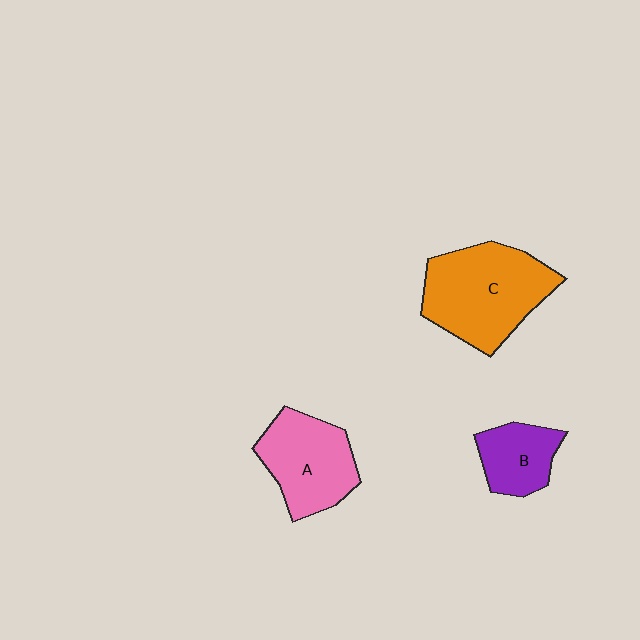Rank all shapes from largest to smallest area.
From largest to smallest: C (orange), A (pink), B (purple).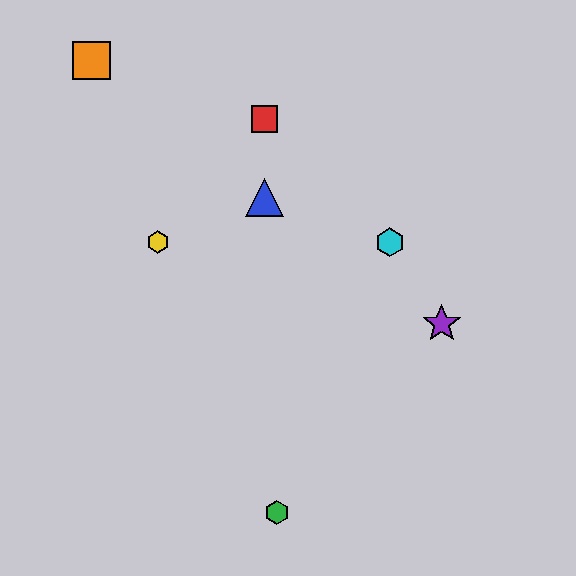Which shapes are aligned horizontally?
The yellow hexagon, the cyan hexagon are aligned horizontally.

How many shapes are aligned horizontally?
2 shapes (the yellow hexagon, the cyan hexagon) are aligned horizontally.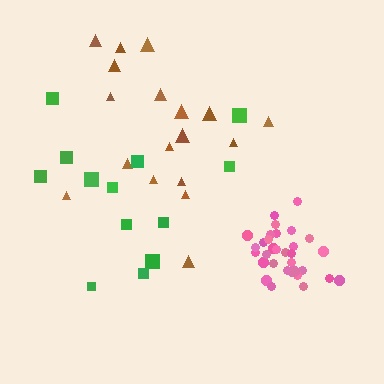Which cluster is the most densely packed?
Pink.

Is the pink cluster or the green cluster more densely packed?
Pink.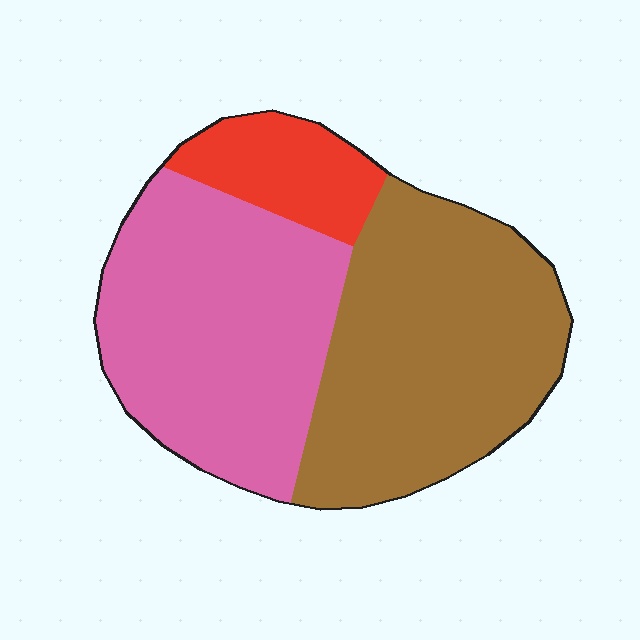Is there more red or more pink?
Pink.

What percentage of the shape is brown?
Brown covers 45% of the shape.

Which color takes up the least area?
Red, at roughly 15%.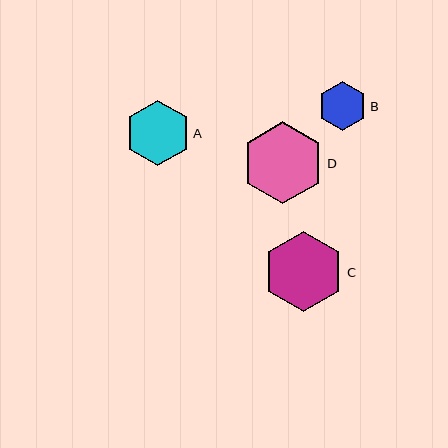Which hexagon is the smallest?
Hexagon B is the smallest with a size of approximately 49 pixels.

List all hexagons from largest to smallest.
From largest to smallest: D, C, A, B.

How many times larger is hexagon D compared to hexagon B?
Hexagon D is approximately 1.7 times the size of hexagon B.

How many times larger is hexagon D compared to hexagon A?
Hexagon D is approximately 1.3 times the size of hexagon A.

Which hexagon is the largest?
Hexagon D is the largest with a size of approximately 82 pixels.